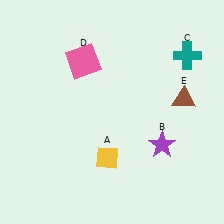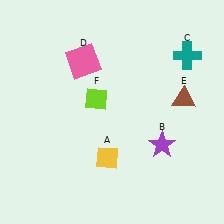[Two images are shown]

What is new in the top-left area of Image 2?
A lime diamond (F) was added in the top-left area of Image 2.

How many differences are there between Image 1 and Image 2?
There is 1 difference between the two images.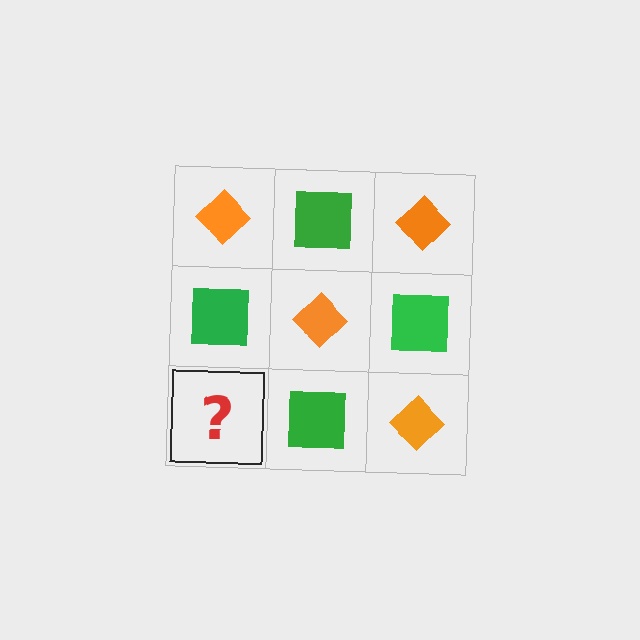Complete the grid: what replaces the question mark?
The question mark should be replaced with an orange diamond.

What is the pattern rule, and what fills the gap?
The rule is that it alternates orange diamond and green square in a checkerboard pattern. The gap should be filled with an orange diamond.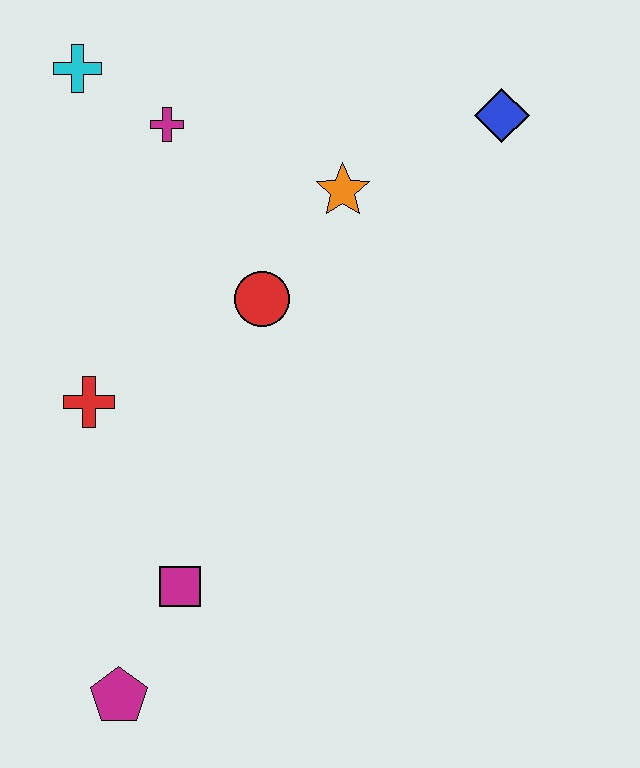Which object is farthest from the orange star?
The magenta pentagon is farthest from the orange star.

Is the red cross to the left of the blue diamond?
Yes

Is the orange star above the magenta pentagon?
Yes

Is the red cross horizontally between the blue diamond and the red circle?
No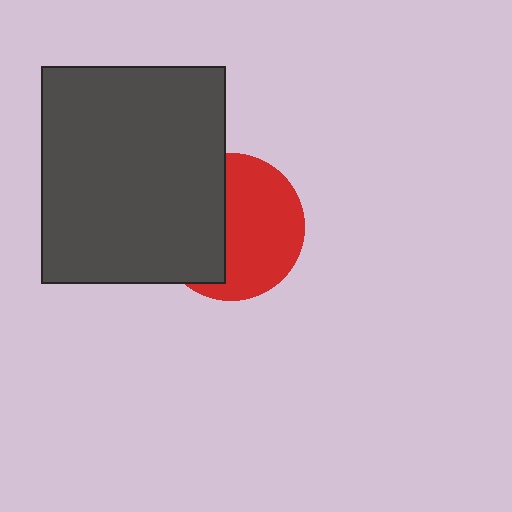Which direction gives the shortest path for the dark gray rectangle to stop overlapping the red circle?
Moving left gives the shortest separation.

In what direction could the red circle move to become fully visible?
The red circle could move right. That would shift it out from behind the dark gray rectangle entirely.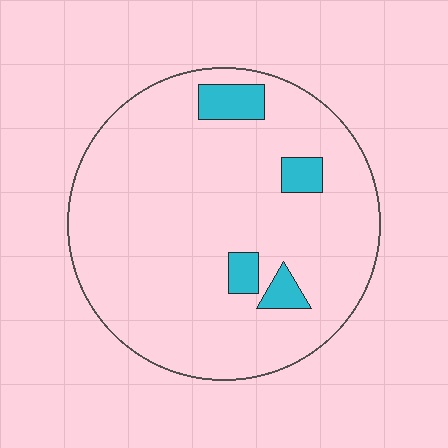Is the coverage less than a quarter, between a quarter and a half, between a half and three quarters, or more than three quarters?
Less than a quarter.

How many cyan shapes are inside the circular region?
4.